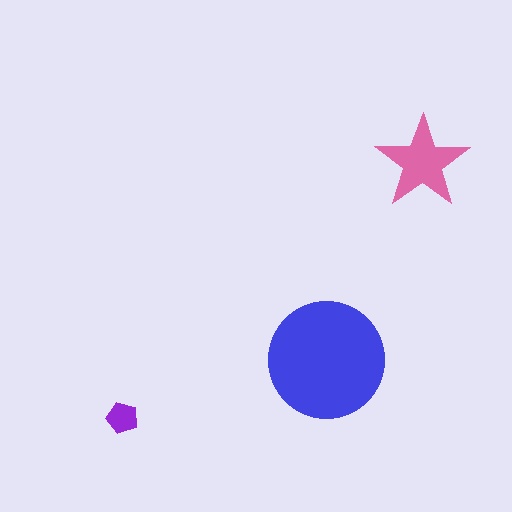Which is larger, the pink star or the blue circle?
The blue circle.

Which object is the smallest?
The purple pentagon.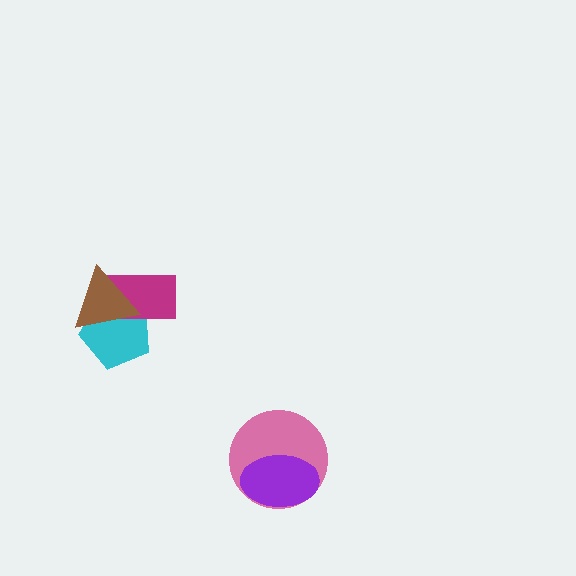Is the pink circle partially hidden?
Yes, it is partially covered by another shape.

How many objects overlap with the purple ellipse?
1 object overlaps with the purple ellipse.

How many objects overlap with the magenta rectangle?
2 objects overlap with the magenta rectangle.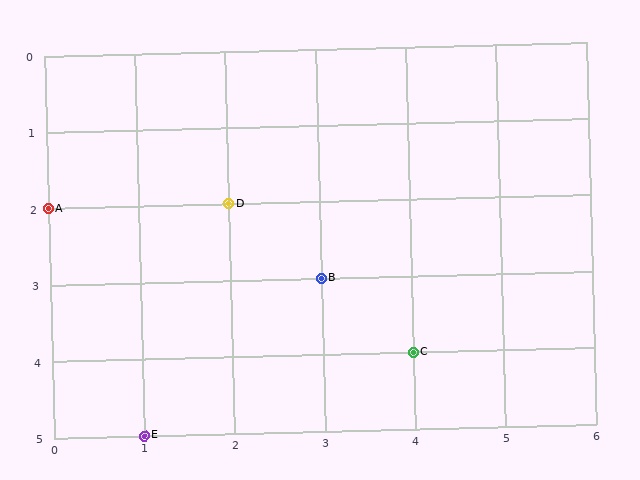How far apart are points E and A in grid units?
Points E and A are 1 column and 3 rows apart (about 3.2 grid units diagonally).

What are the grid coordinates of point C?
Point C is at grid coordinates (4, 4).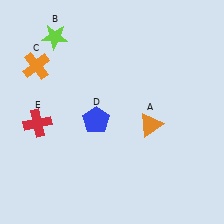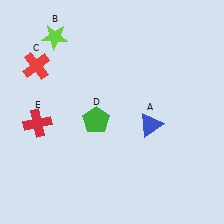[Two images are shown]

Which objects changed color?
A changed from orange to blue. C changed from orange to red. D changed from blue to green.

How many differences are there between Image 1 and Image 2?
There are 3 differences between the two images.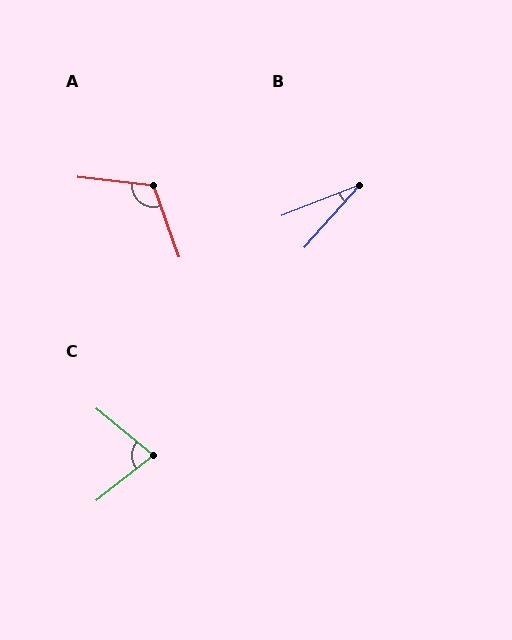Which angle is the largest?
A, at approximately 116 degrees.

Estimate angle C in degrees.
Approximately 78 degrees.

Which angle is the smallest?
B, at approximately 27 degrees.